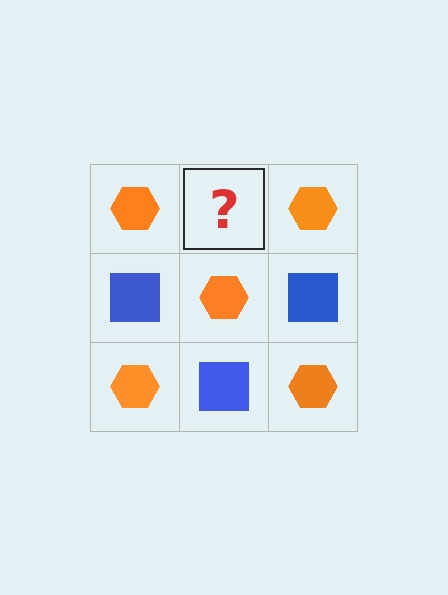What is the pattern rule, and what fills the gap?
The rule is that it alternates orange hexagon and blue square in a checkerboard pattern. The gap should be filled with a blue square.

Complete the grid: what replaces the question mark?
The question mark should be replaced with a blue square.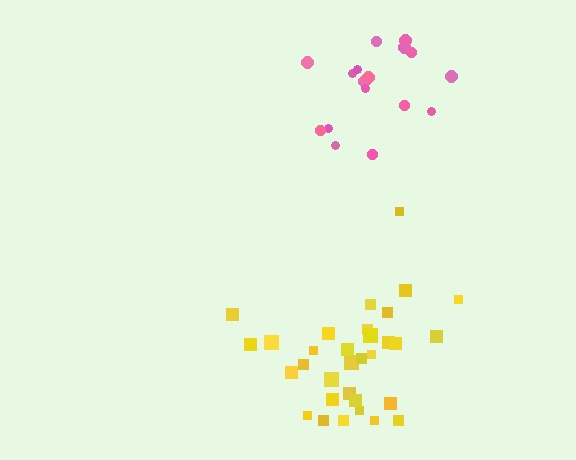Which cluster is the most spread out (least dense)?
Pink.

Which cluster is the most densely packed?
Yellow.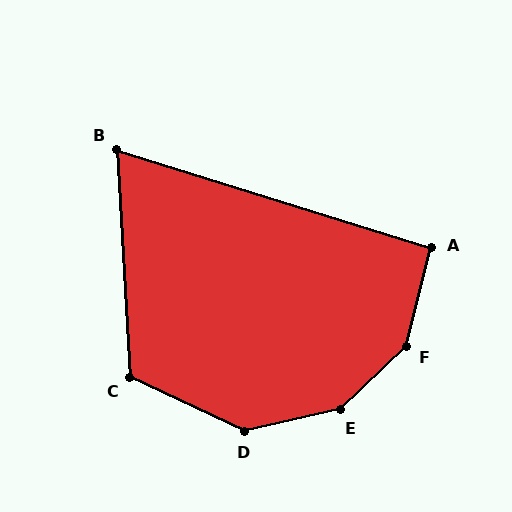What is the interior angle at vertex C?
Approximately 118 degrees (obtuse).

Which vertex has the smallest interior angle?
B, at approximately 70 degrees.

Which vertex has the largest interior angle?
E, at approximately 149 degrees.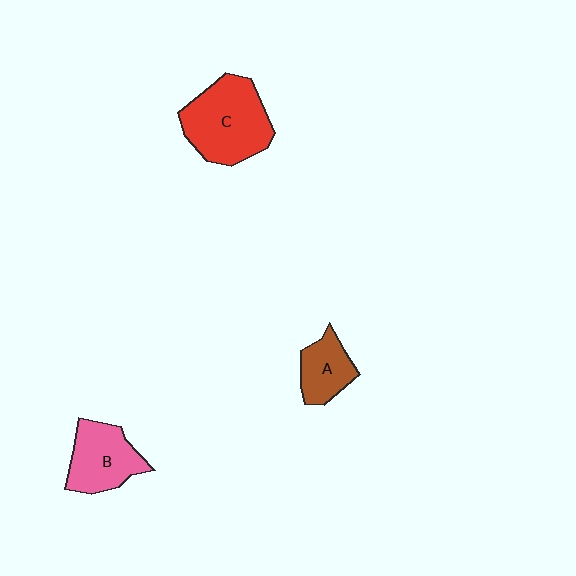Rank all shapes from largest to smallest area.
From largest to smallest: C (red), B (pink), A (brown).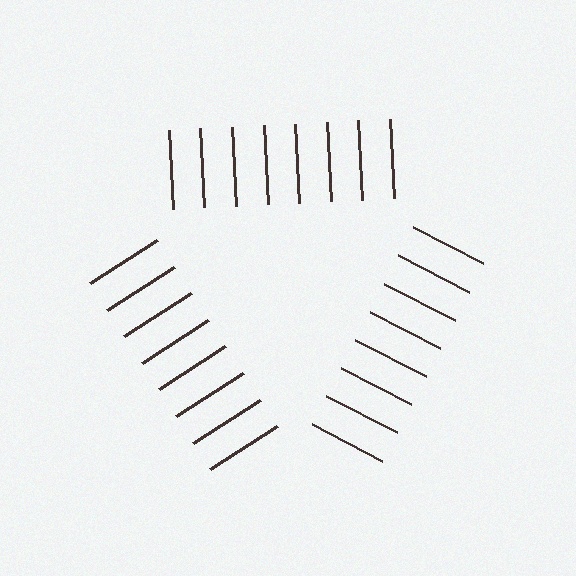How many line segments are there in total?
24 — 8 along each of the 3 edges.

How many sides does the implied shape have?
3 sides — the line-ends trace a triangle.